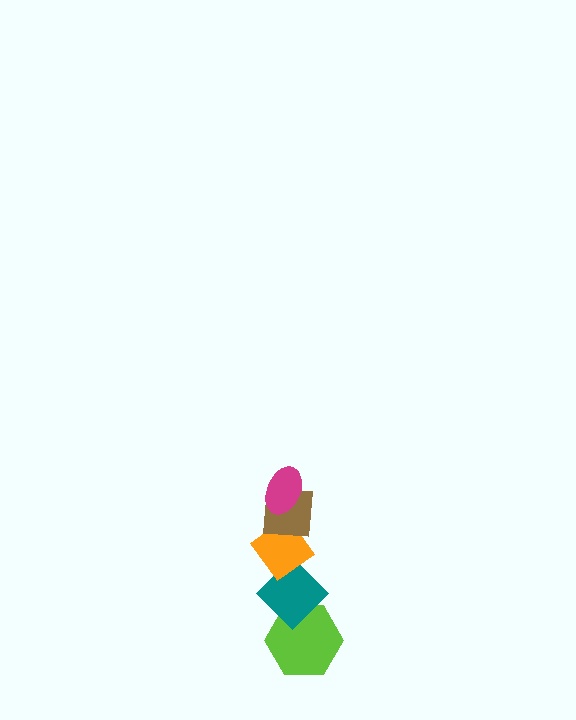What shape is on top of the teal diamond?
The orange diamond is on top of the teal diamond.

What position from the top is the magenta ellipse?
The magenta ellipse is 1st from the top.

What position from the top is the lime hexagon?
The lime hexagon is 5th from the top.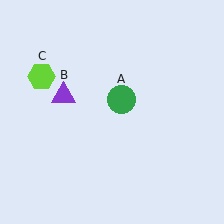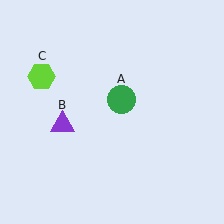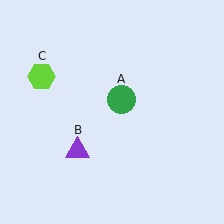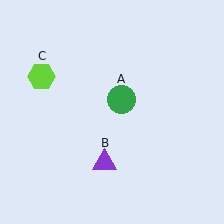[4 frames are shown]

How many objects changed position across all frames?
1 object changed position: purple triangle (object B).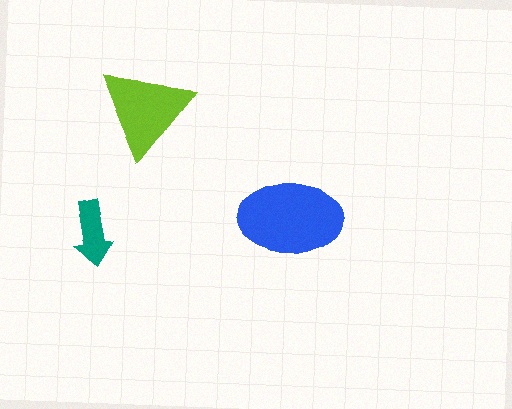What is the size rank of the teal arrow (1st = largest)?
3rd.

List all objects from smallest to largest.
The teal arrow, the lime triangle, the blue ellipse.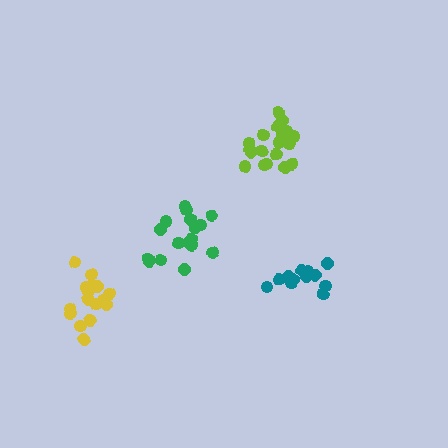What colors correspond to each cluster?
The clusters are colored: lime, yellow, teal, green.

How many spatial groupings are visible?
There are 4 spatial groupings.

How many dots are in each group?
Group 1: 20 dots, Group 2: 16 dots, Group 3: 14 dots, Group 4: 17 dots (67 total).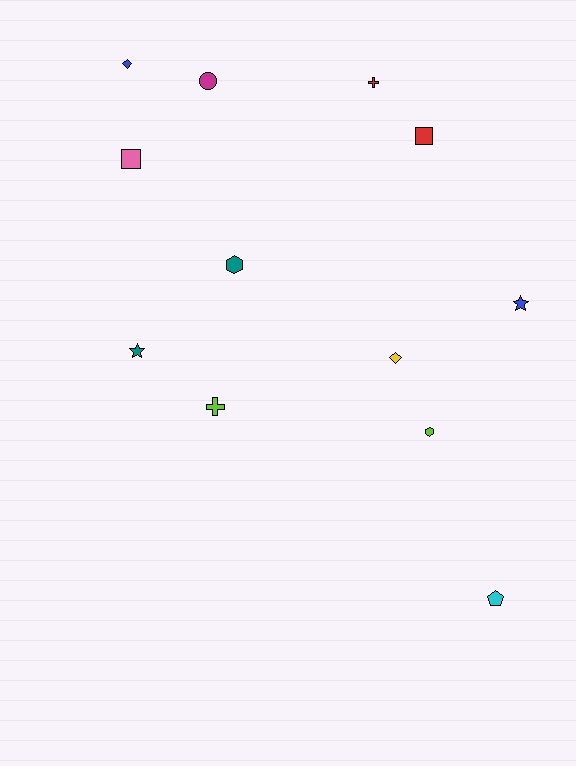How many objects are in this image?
There are 12 objects.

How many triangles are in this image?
There are no triangles.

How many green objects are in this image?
There are no green objects.